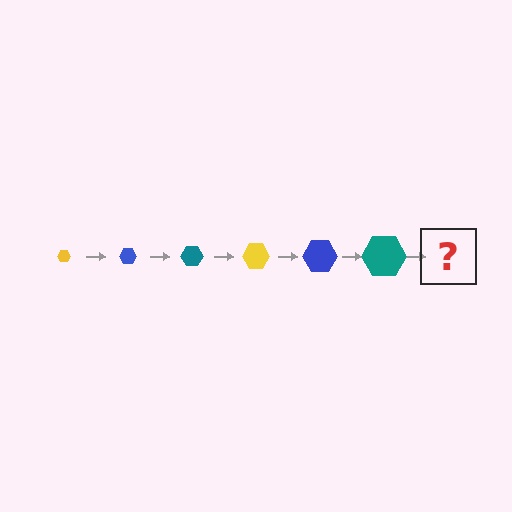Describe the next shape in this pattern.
It should be a yellow hexagon, larger than the previous one.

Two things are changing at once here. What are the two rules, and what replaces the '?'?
The two rules are that the hexagon grows larger each step and the color cycles through yellow, blue, and teal. The '?' should be a yellow hexagon, larger than the previous one.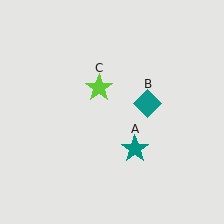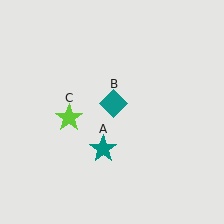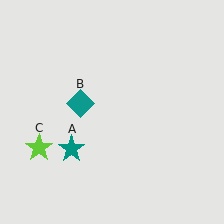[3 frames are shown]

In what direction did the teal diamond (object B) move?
The teal diamond (object B) moved left.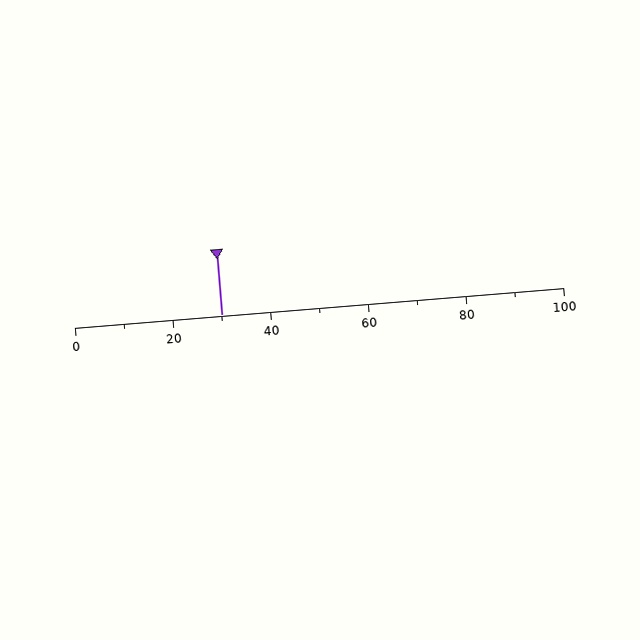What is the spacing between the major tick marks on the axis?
The major ticks are spaced 20 apart.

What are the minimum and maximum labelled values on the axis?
The axis runs from 0 to 100.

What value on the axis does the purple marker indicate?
The marker indicates approximately 30.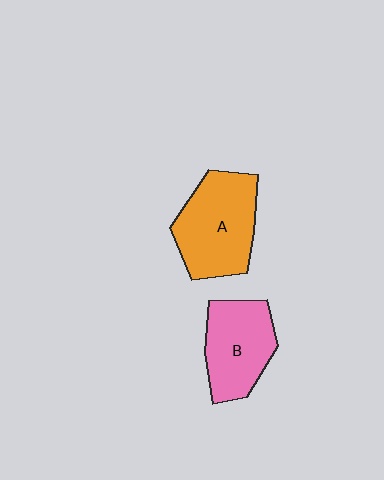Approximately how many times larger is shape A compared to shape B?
Approximately 1.2 times.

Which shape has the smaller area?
Shape B (pink).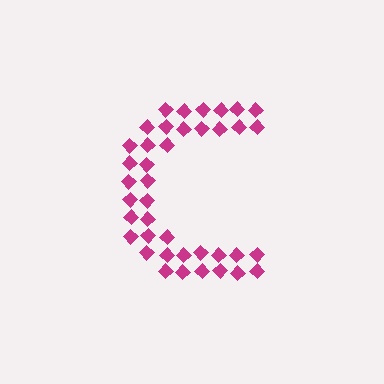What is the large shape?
The large shape is the letter C.